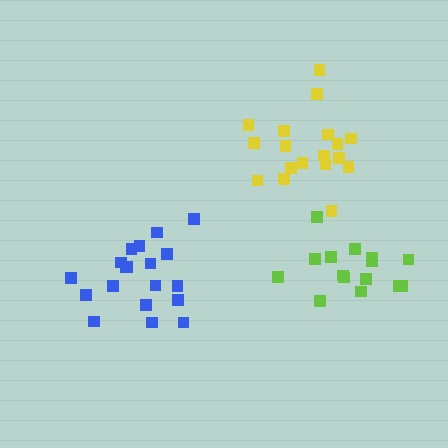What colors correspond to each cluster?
The clusters are colored: yellow, blue, lime.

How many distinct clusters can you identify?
There are 3 distinct clusters.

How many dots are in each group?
Group 1: 18 dots, Group 2: 19 dots, Group 3: 15 dots (52 total).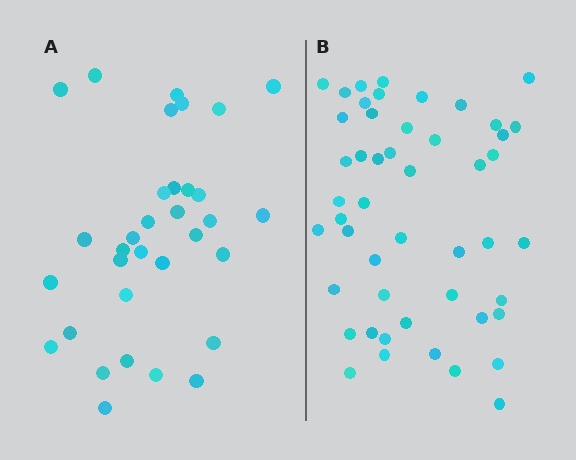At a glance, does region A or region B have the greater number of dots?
Region B (the right region) has more dots.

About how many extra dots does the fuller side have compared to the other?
Region B has approximately 15 more dots than region A.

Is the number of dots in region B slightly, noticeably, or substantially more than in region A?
Region B has substantially more. The ratio is roughly 1.5 to 1.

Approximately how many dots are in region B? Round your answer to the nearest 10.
About 50 dots. (The exact count is 49, which rounds to 50.)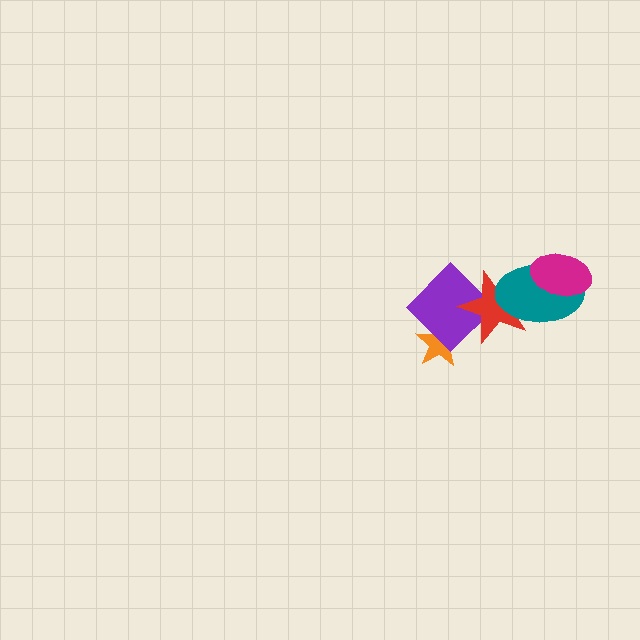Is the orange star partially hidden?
Yes, it is partially covered by another shape.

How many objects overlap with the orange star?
1 object overlaps with the orange star.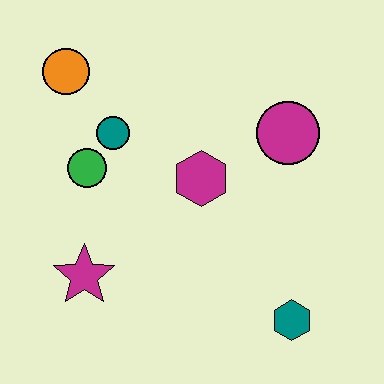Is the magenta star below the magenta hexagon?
Yes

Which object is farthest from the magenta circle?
The magenta star is farthest from the magenta circle.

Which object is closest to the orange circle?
The teal circle is closest to the orange circle.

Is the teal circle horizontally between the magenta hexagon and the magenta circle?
No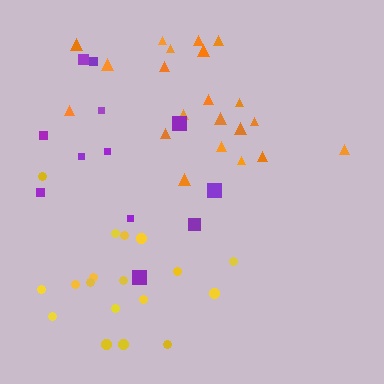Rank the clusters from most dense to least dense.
orange, yellow, purple.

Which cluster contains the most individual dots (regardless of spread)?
Orange (21).